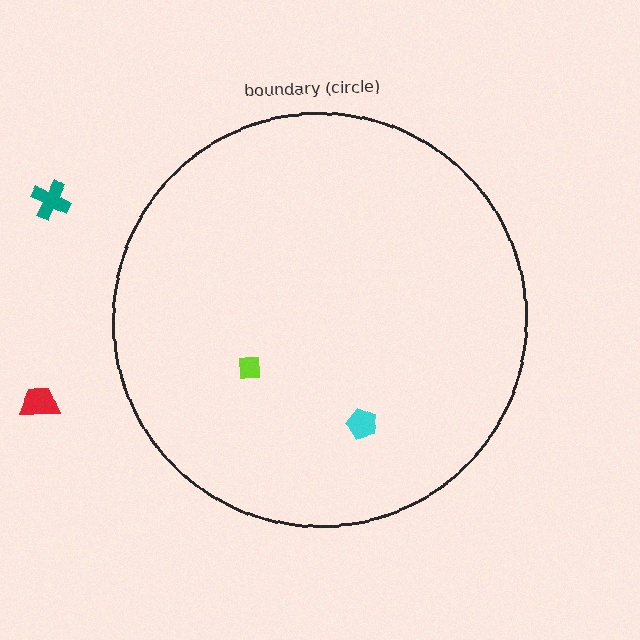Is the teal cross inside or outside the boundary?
Outside.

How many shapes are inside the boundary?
2 inside, 2 outside.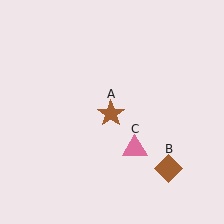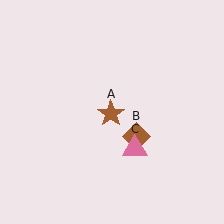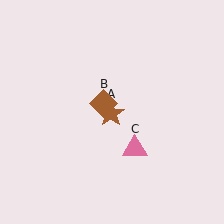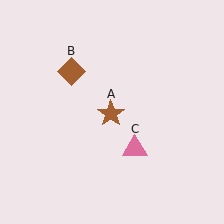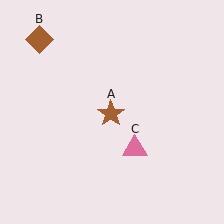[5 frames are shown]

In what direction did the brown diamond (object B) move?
The brown diamond (object B) moved up and to the left.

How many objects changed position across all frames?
1 object changed position: brown diamond (object B).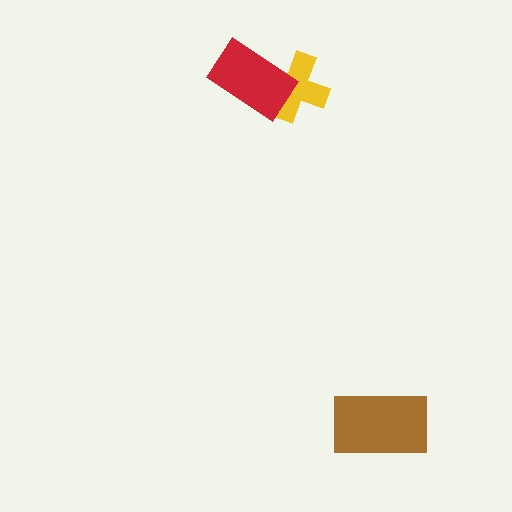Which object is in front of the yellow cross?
The red rectangle is in front of the yellow cross.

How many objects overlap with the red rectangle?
1 object overlaps with the red rectangle.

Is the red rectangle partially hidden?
No, no other shape covers it.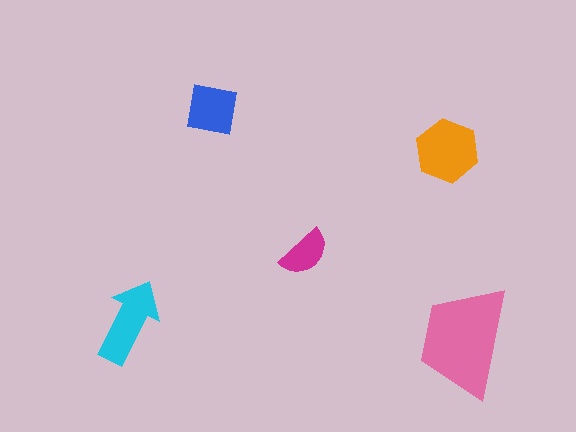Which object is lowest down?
The pink trapezoid is bottommost.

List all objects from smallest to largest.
The magenta semicircle, the blue square, the cyan arrow, the orange hexagon, the pink trapezoid.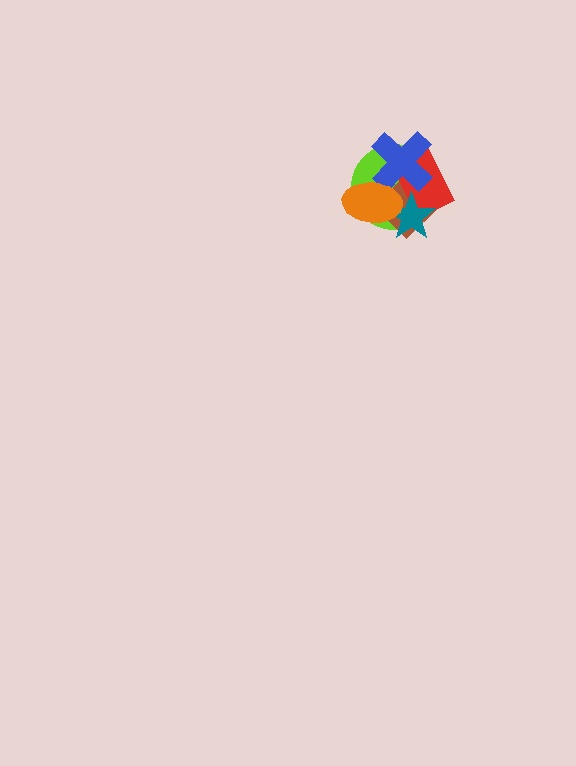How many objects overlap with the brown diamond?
5 objects overlap with the brown diamond.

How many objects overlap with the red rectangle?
5 objects overlap with the red rectangle.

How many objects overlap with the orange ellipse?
5 objects overlap with the orange ellipse.